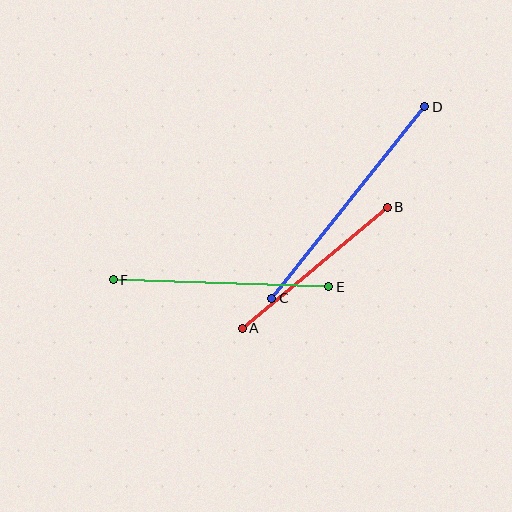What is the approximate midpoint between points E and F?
The midpoint is at approximately (221, 283) pixels.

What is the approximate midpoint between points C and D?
The midpoint is at approximately (348, 203) pixels.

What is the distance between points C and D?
The distance is approximately 245 pixels.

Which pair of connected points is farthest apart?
Points C and D are farthest apart.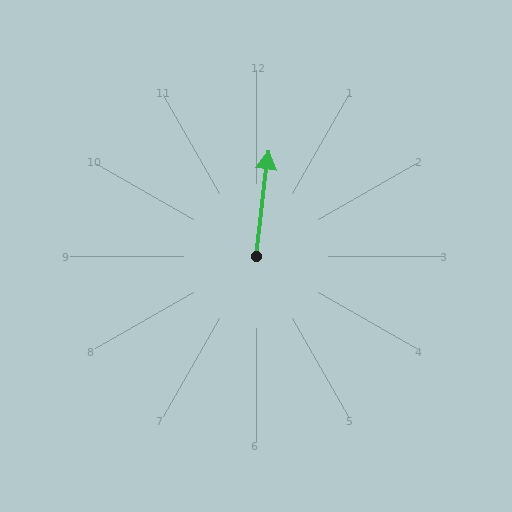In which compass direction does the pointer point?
North.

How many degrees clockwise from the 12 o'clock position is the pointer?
Approximately 7 degrees.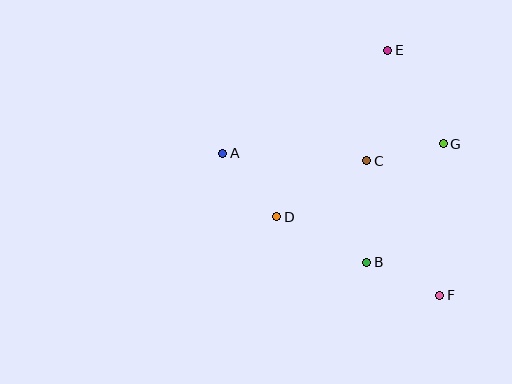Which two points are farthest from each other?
Points A and F are farthest from each other.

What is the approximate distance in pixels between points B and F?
The distance between B and F is approximately 80 pixels.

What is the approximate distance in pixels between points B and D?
The distance between B and D is approximately 101 pixels.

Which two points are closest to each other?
Points C and G are closest to each other.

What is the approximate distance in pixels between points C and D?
The distance between C and D is approximately 106 pixels.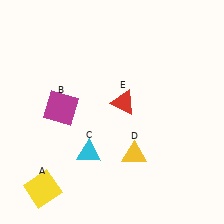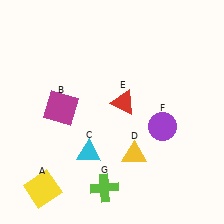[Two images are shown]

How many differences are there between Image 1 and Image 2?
There are 2 differences between the two images.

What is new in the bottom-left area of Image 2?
A lime cross (G) was added in the bottom-left area of Image 2.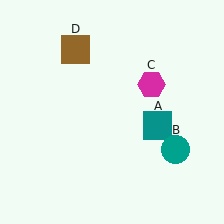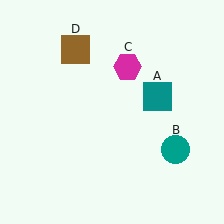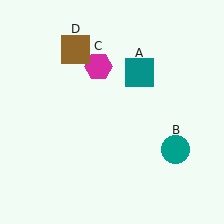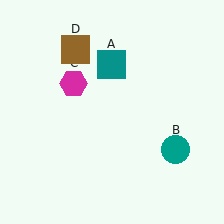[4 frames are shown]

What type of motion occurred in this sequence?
The teal square (object A), magenta hexagon (object C) rotated counterclockwise around the center of the scene.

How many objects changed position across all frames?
2 objects changed position: teal square (object A), magenta hexagon (object C).